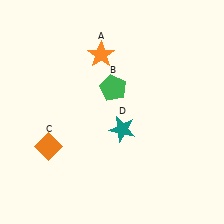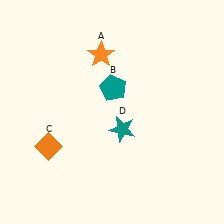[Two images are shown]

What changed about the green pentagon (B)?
In Image 1, B is green. In Image 2, it changed to teal.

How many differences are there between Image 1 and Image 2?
There is 1 difference between the two images.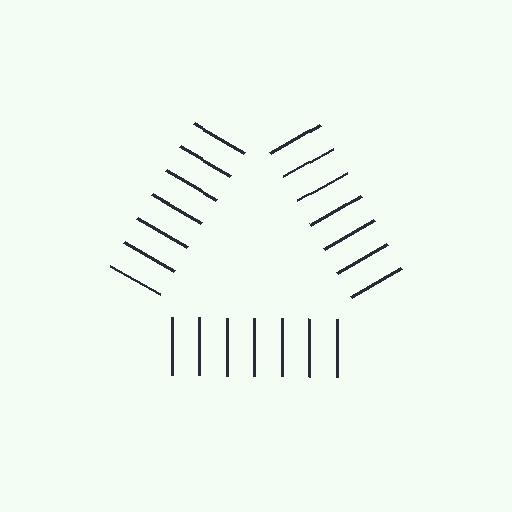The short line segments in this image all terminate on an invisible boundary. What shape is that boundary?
An illusory triangle — the line segments terminate on its edges but no continuous stroke is drawn.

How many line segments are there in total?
21 — 7 along each of the 3 edges.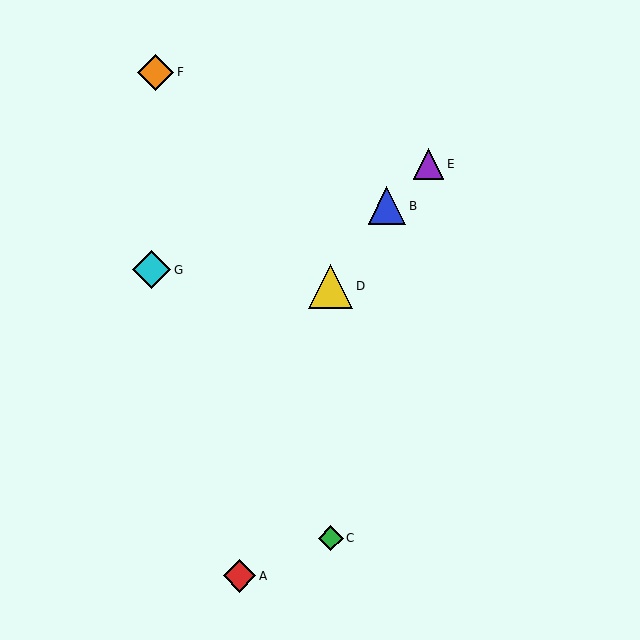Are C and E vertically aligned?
No, C is at x≈331 and E is at x≈428.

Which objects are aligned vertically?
Objects C, D are aligned vertically.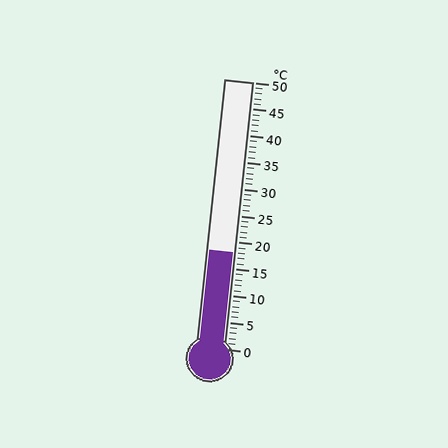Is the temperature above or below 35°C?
The temperature is below 35°C.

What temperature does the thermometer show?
The thermometer shows approximately 18°C.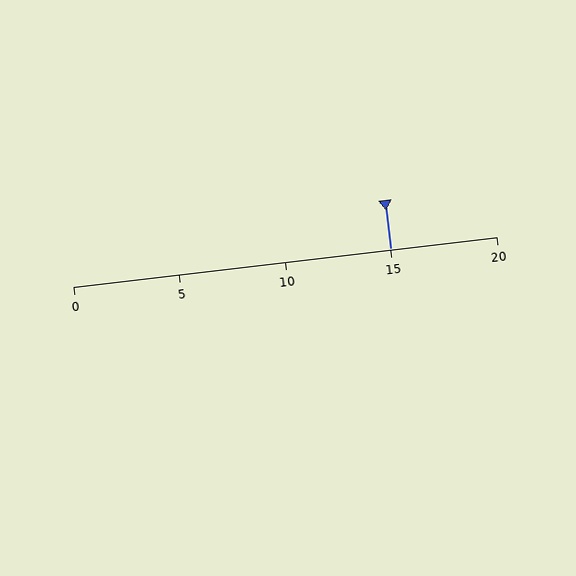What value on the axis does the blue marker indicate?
The marker indicates approximately 15.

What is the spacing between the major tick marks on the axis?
The major ticks are spaced 5 apart.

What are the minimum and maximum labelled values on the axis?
The axis runs from 0 to 20.